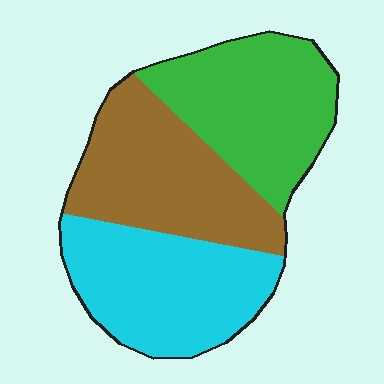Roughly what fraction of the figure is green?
Green takes up about one third (1/3) of the figure.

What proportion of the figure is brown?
Brown covers about 35% of the figure.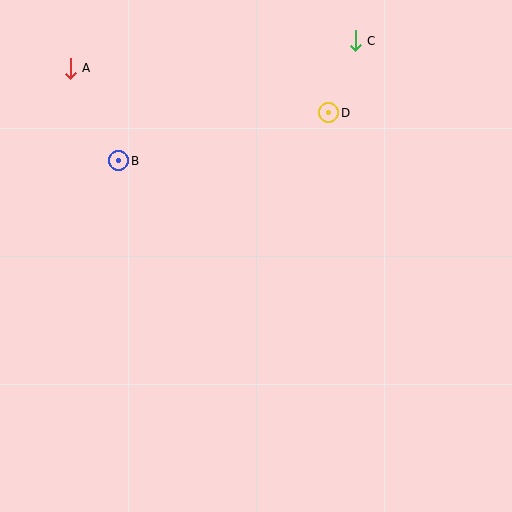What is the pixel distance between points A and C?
The distance between A and C is 286 pixels.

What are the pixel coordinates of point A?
Point A is at (70, 68).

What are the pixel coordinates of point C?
Point C is at (355, 41).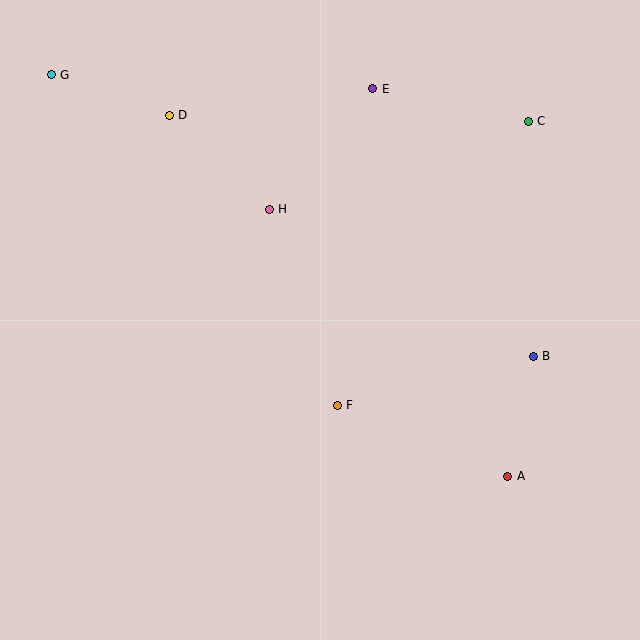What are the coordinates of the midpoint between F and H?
The midpoint between F and H is at (303, 307).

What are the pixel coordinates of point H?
Point H is at (269, 209).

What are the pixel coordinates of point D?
Point D is at (169, 115).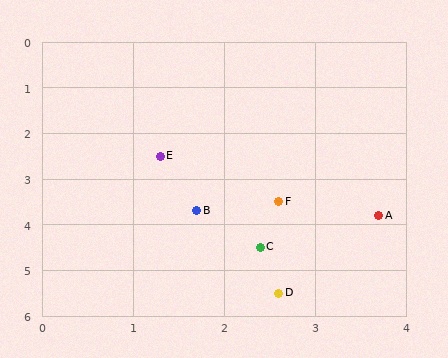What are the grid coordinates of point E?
Point E is at approximately (1.3, 2.5).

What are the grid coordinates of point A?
Point A is at approximately (3.7, 3.8).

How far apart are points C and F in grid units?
Points C and F are about 1.0 grid units apart.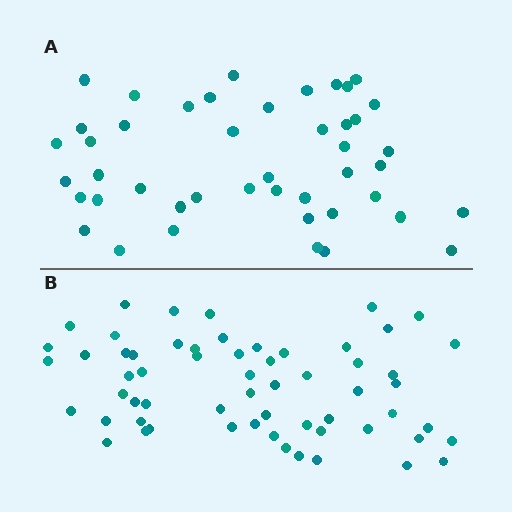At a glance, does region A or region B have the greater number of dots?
Region B (the bottom region) has more dots.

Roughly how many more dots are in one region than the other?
Region B has approximately 15 more dots than region A.